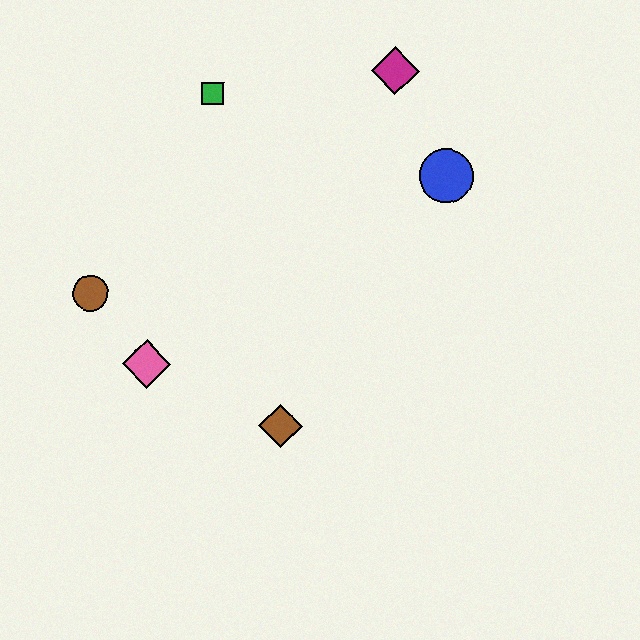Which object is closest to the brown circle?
The pink diamond is closest to the brown circle.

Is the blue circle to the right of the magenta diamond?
Yes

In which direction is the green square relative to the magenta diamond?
The green square is to the left of the magenta diamond.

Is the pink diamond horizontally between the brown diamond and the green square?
No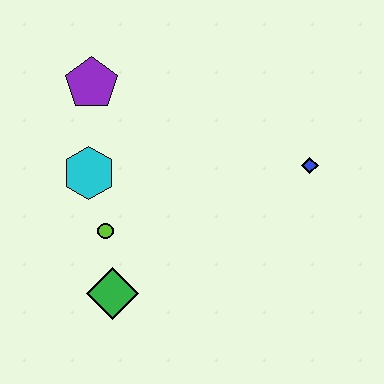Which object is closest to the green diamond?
The lime circle is closest to the green diamond.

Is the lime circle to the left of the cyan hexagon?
No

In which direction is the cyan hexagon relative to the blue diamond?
The cyan hexagon is to the left of the blue diamond.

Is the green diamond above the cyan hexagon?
No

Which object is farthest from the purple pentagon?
The blue diamond is farthest from the purple pentagon.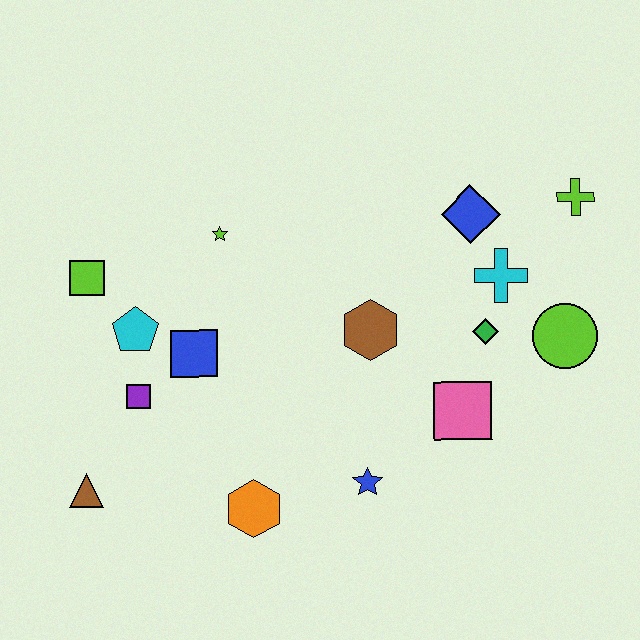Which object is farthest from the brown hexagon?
The brown triangle is farthest from the brown hexagon.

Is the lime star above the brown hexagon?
Yes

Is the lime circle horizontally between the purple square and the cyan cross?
No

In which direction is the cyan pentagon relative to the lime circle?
The cyan pentagon is to the left of the lime circle.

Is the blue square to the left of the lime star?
Yes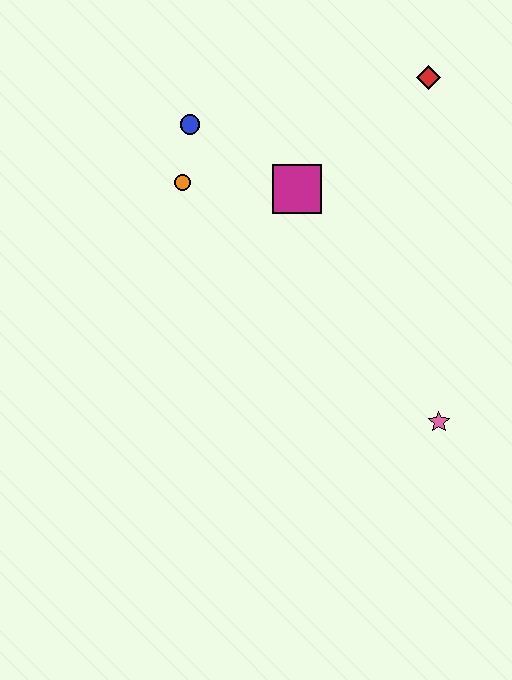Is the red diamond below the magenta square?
No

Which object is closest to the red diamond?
The magenta square is closest to the red diamond.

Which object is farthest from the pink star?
The blue circle is farthest from the pink star.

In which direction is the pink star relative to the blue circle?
The pink star is below the blue circle.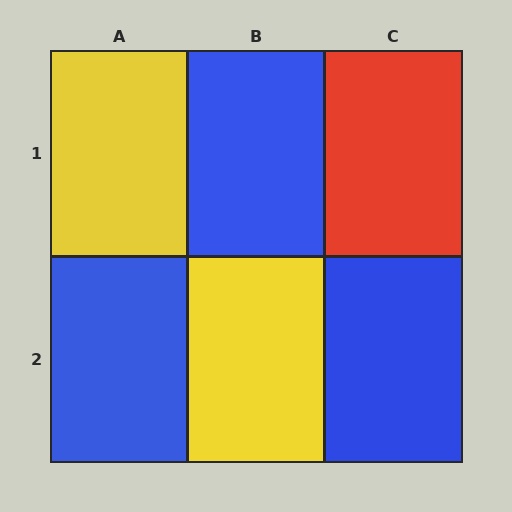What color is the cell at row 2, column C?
Blue.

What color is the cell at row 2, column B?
Yellow.